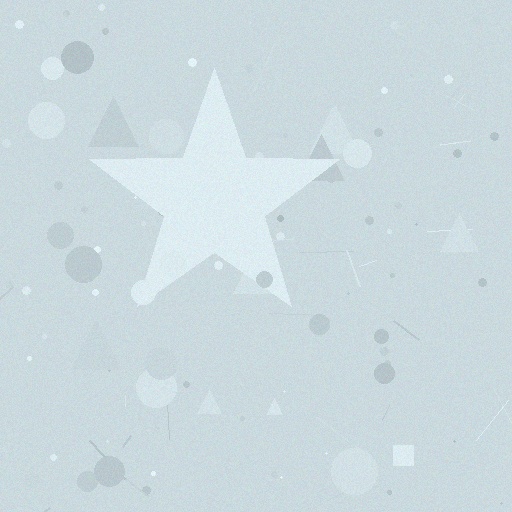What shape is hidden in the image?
A star is hidden in the image.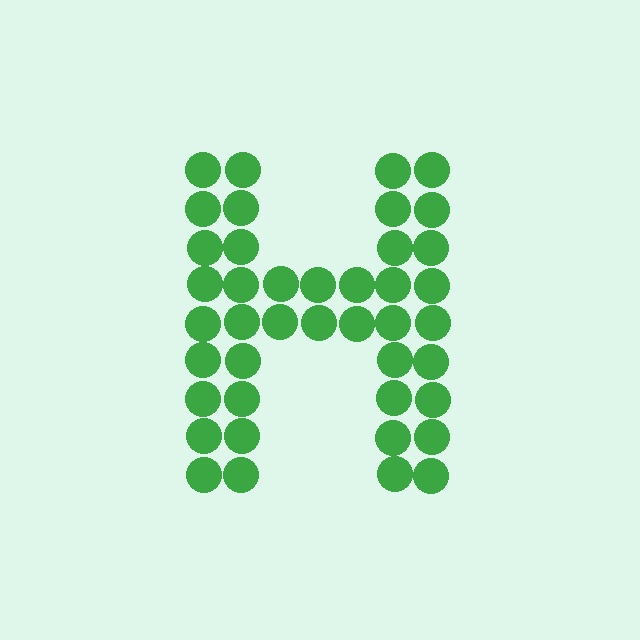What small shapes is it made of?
It is made of small circles.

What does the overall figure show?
The overall figure shows the letter H.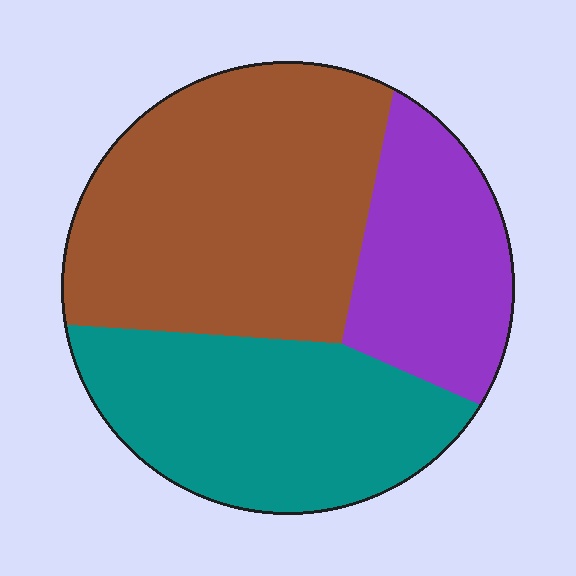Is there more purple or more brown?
Brown.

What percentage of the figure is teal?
Teal covers 33% of the figure.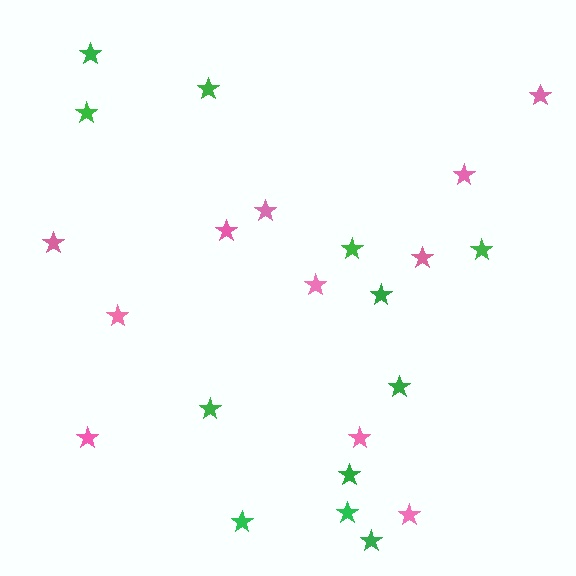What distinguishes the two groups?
There are 2 groups: one group of green stars (12) and one group of pink stars (11).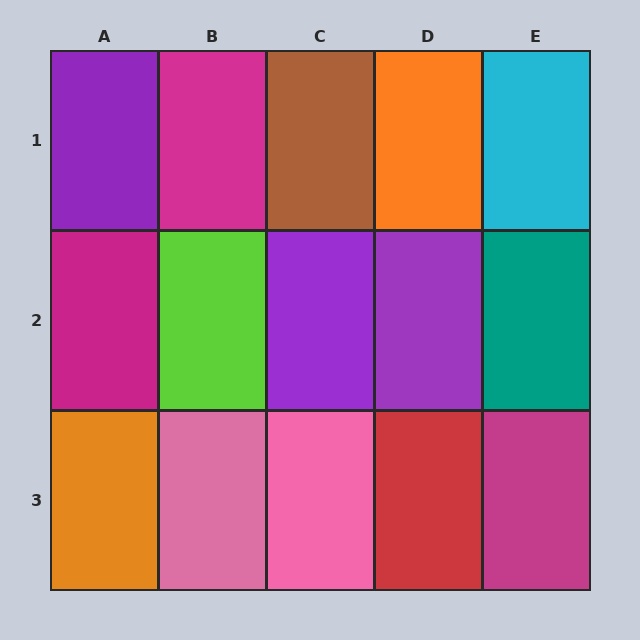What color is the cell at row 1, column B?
Magenta.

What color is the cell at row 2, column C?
Purple.